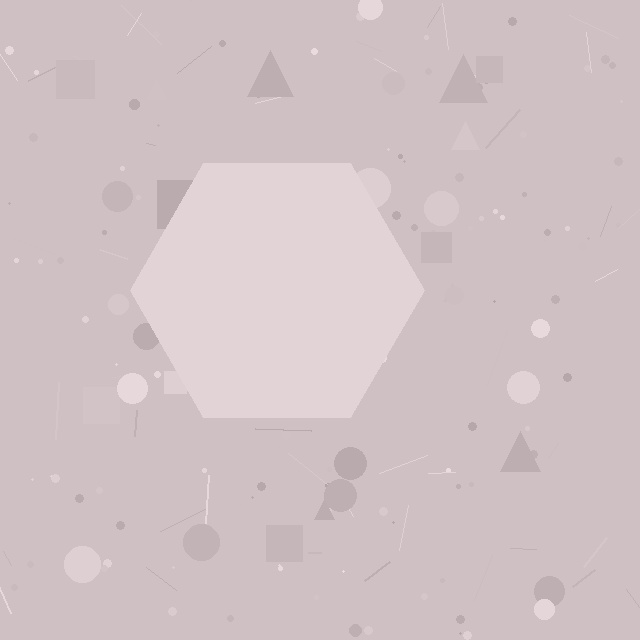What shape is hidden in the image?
A hexagon is hidden in the image.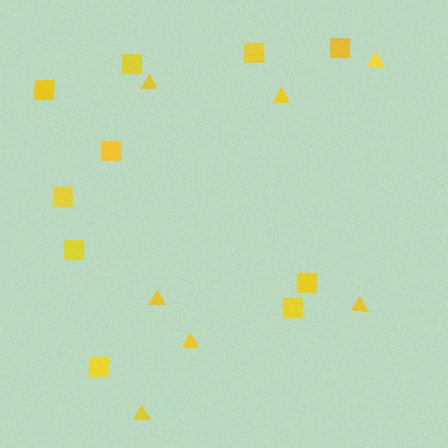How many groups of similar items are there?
There are 2 groups: one group of triangles (7) and one group of squares (10).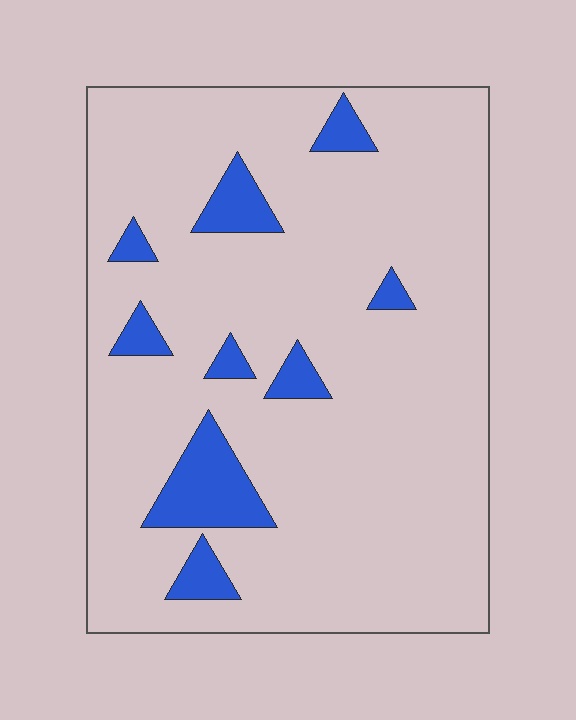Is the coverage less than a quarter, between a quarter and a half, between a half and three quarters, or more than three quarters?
Less than a quarter.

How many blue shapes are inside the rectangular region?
9.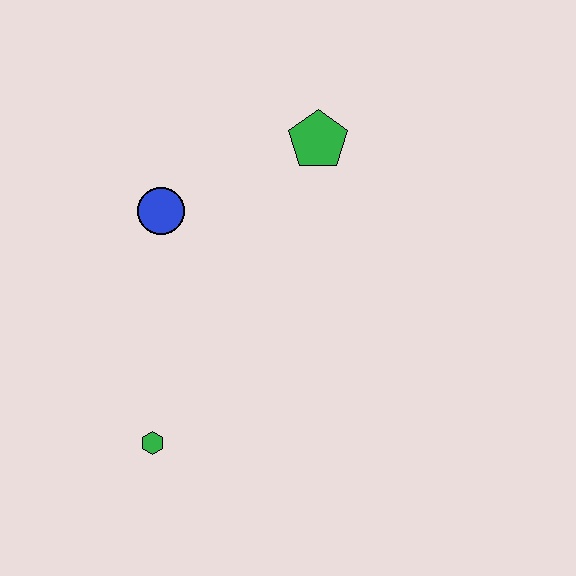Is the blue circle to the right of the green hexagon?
Yes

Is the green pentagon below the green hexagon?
No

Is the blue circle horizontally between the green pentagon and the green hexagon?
Yes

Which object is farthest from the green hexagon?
The green pentagon is farthest from the green hexagon.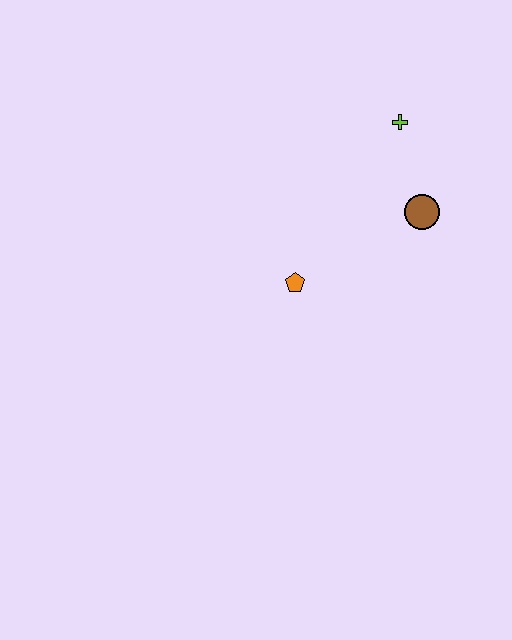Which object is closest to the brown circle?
The lime cross is closest to the brown circle.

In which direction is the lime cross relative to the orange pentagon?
The lime cross is above the orange pentagon.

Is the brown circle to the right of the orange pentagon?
Yes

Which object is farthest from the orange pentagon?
The lime cross is farthest from the orange pentagon.